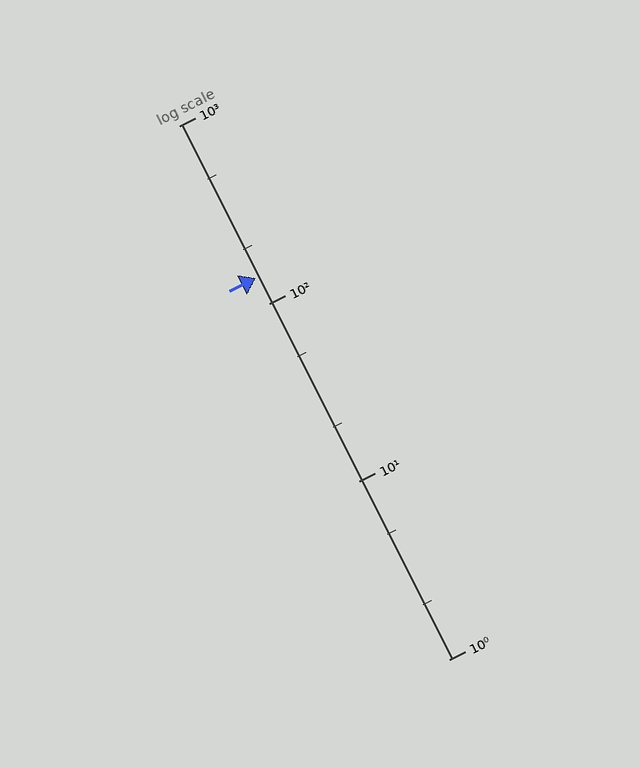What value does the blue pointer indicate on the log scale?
The pointer indicates approximately 140.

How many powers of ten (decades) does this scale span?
The scale spans 3 decades, from 1 to 1000.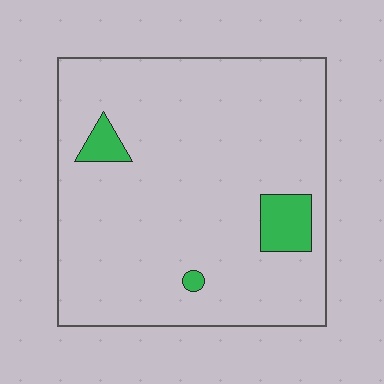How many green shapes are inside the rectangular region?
3.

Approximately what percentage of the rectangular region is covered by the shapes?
Approximately 5%.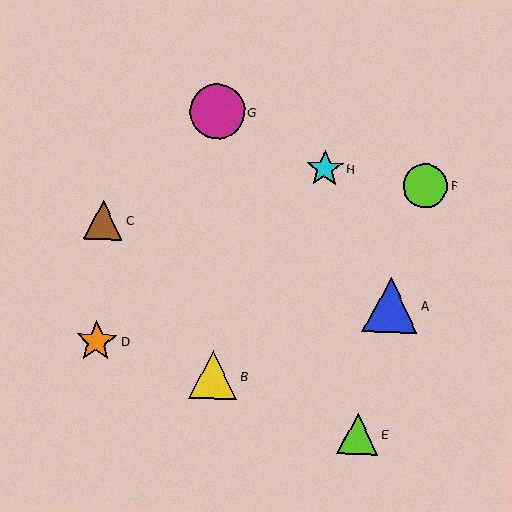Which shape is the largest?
The blue triangle (labeled A) is the largest.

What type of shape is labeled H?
Shape H is a cyan star.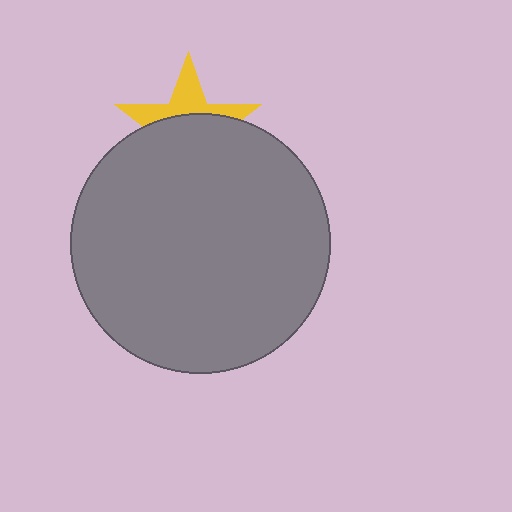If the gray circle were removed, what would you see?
You would see the complete yellow star.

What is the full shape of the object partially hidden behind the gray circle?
The partially hidden object is a yellow star.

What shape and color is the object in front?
The object in front is a gray circle.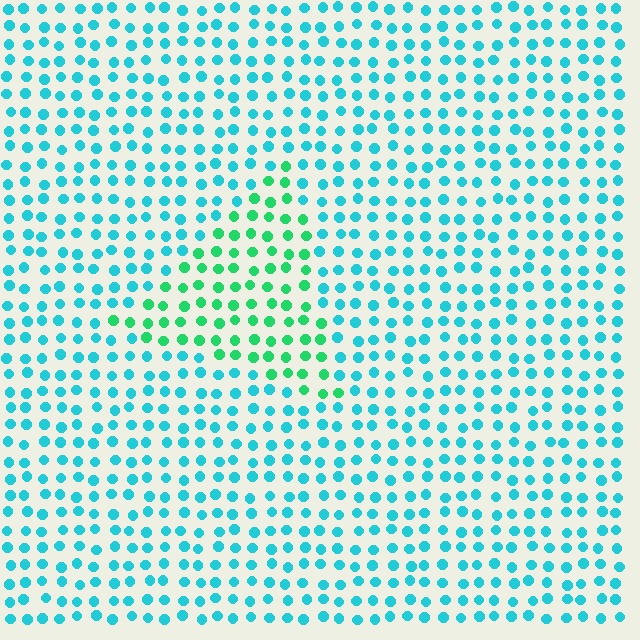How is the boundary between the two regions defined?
The boundary is defined purely by a slight shift in hue (about 41 degrees). Spacing, size, and orientation are identical on both sides.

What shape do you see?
I see a triangle.